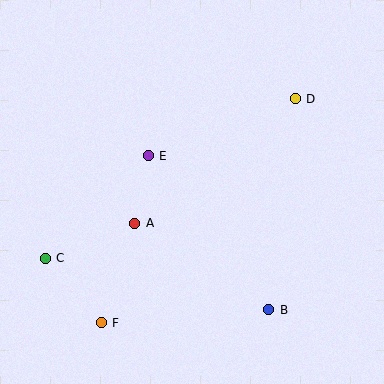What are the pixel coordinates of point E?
Point E is at (148, 156).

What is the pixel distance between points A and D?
The distance between A and D is 203 pixels.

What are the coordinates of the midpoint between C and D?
The midpoint between C and D is at (170, 178).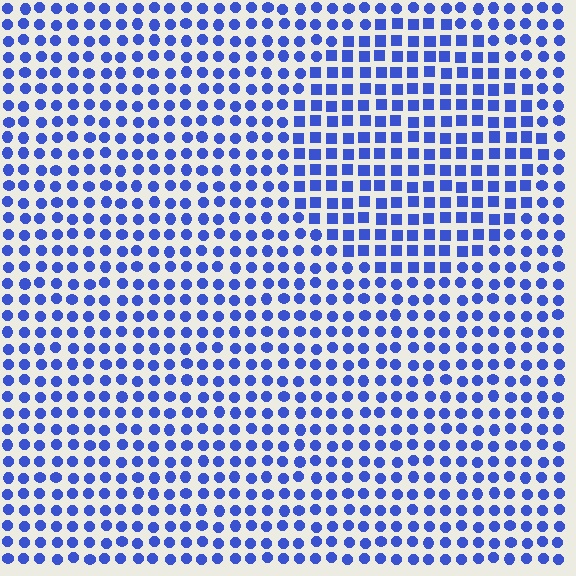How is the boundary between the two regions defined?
The boundary is defined by a change in element shape: squares inside vs. circles outside. All elements share the same color and spacing.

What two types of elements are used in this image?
The image uses squares inside the circle region and circles outside it.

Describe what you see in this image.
The image is filled with small blue elements arranged in a uniform grid. A circle-shaped region contains squares, while the surrounding area contains circles. The boundary is defined purely by the change in element shape.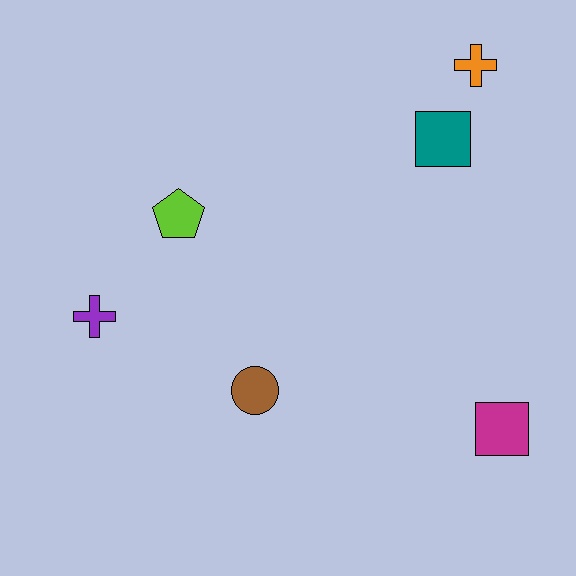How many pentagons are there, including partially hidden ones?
There is 1 pentagon.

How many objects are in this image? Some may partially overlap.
There are 6 objects.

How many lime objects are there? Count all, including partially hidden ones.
There is 1 lime object.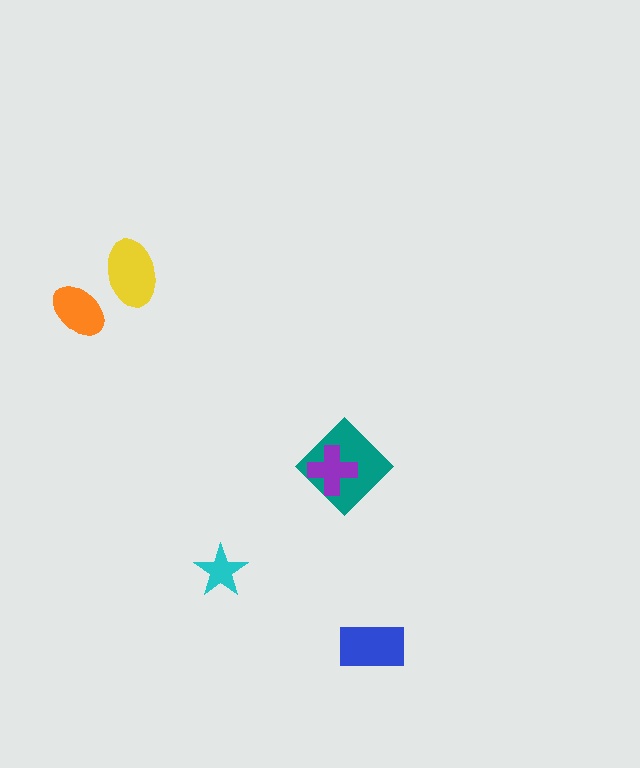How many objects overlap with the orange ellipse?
0 objects overlap with the orange ellipse.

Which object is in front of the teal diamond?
The purple cross is in front of the teal diamond.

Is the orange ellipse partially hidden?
No, no other shape covers it.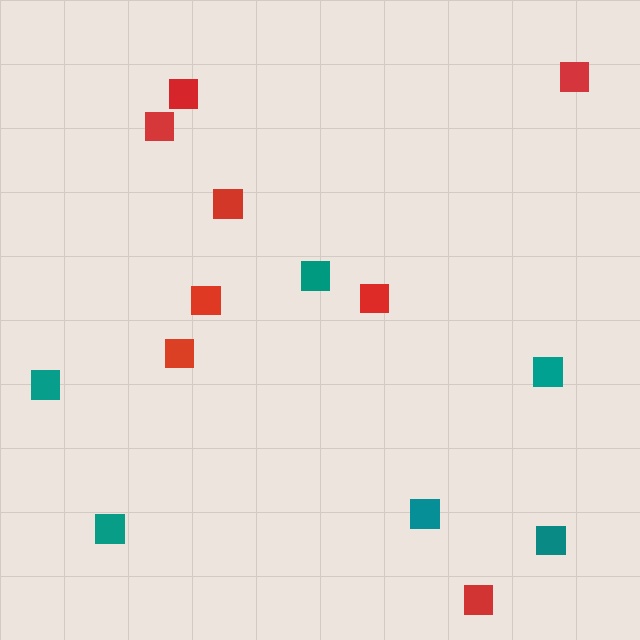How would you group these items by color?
There are 2 groups: one group of red squares (8) and one group of teal squares (6).